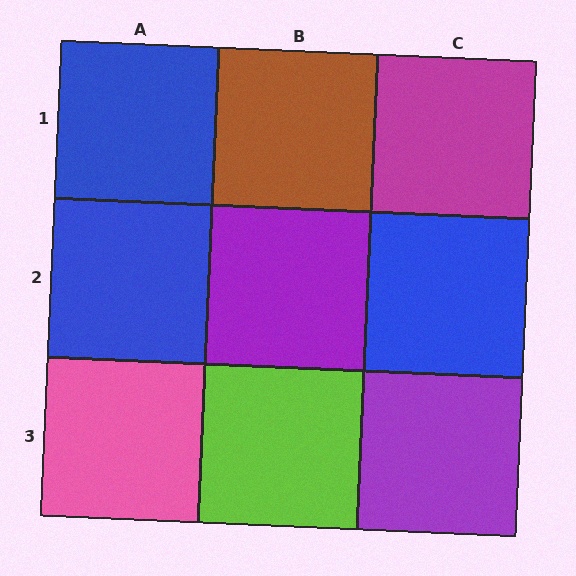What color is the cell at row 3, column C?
Purple.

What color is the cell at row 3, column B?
Lime.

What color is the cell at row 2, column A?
Blue.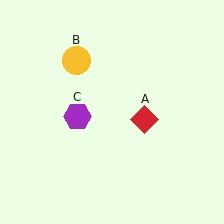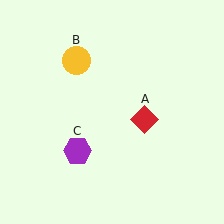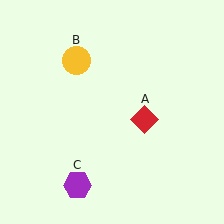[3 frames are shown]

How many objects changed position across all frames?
1 object changed position: purple hexagon (object C).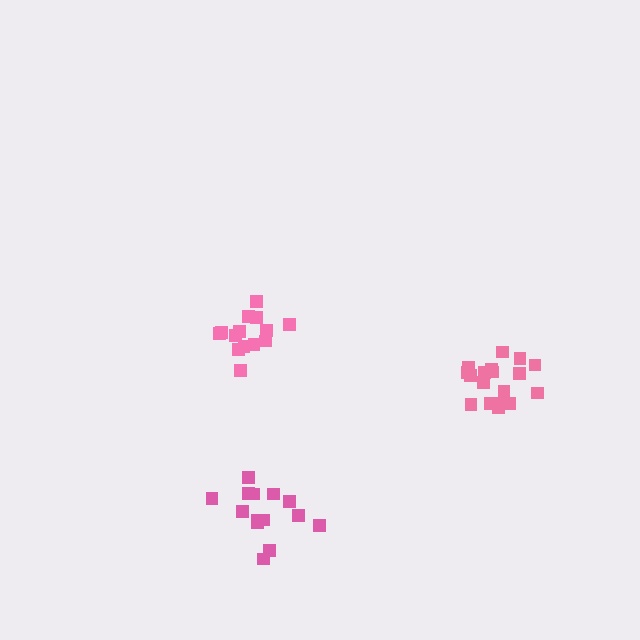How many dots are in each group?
Group 1: 14 dots, Group 2: 18 dots, Group 3: 14 dots (46 total).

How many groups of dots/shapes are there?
There are 3 groups.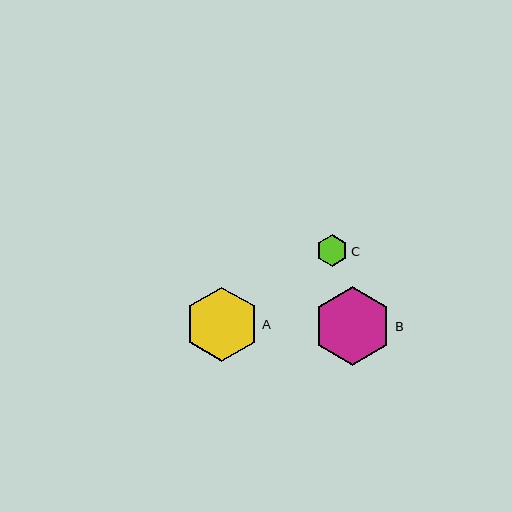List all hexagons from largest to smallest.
From largest to smallest: B, A, C.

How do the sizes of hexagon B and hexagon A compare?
Hexagon B and hexagon A are approximately the same size.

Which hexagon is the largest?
Hexagon B is the largest with a size of approximately 79 pixels.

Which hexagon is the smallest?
Hexagon C is the smallest with a size of approximately 32 pixels.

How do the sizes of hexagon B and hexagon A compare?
Hexagon B and hexagon A are approximately the same size.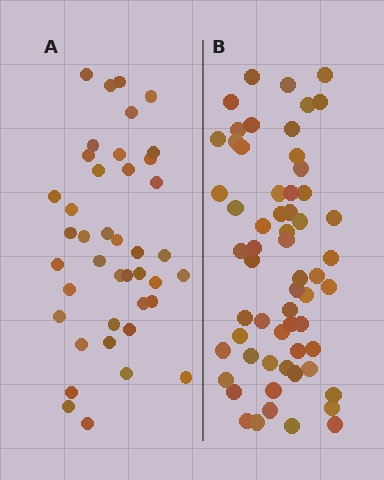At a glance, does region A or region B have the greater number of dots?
Region B (the right region) has more dots.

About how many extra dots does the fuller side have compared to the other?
Region B has approximately 20 more dots than region A.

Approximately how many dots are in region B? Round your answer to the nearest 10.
About 60 dots.